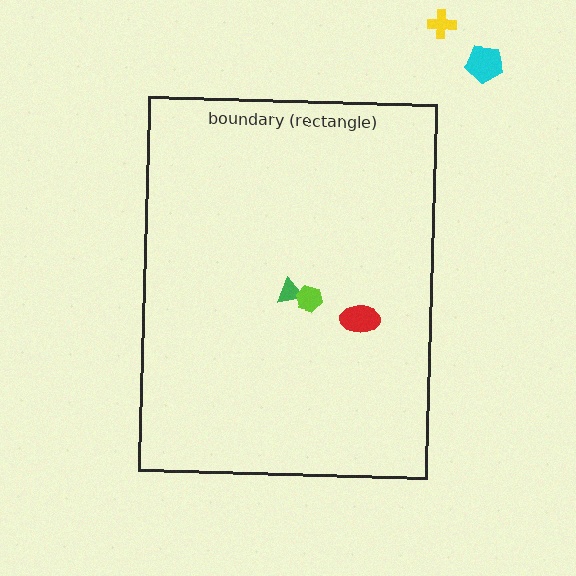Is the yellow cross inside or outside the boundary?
Outside.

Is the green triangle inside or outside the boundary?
Inside.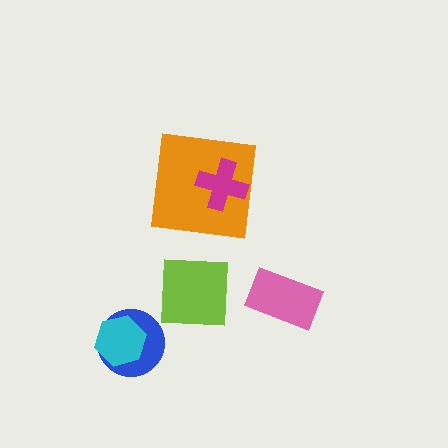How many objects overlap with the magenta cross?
1 object overlaps with the magenta cross.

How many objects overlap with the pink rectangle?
0 objects overlap with the pink rectangle.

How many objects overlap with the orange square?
1 object overlaps with the orange square.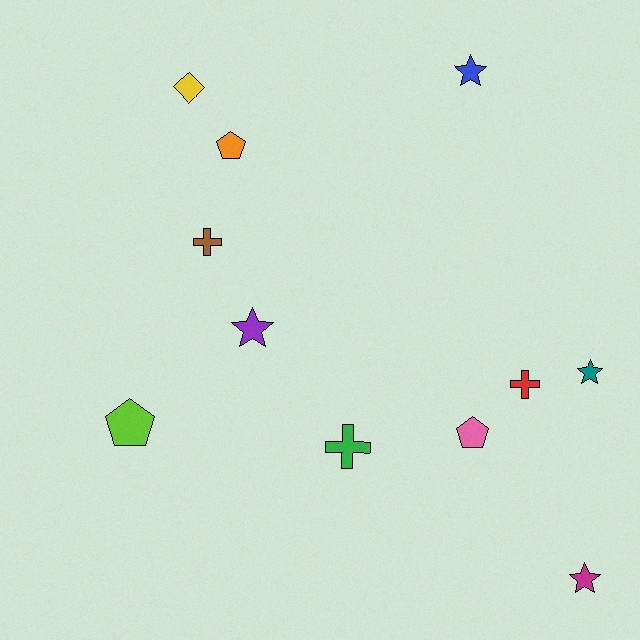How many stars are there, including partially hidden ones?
There are 4 stars.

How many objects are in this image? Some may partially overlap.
There are 11 objects.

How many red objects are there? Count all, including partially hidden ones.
There is 1 red object.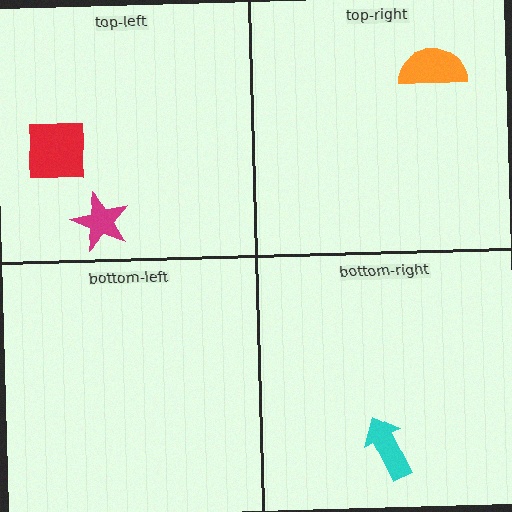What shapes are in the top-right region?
The orange semicircle.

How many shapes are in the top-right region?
1.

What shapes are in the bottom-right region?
The cyan arrow.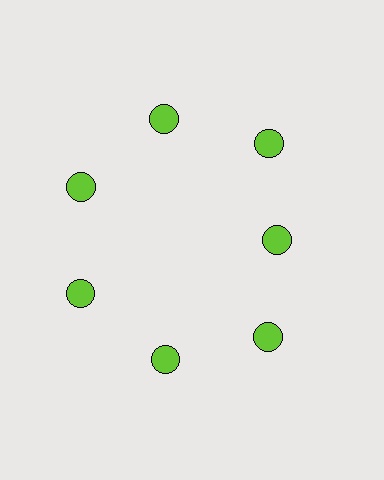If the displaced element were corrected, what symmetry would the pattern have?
It would have 7-fold rotational symmetry — the pattern would map onto itself every 51 degrees.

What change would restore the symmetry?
The symmetry would be restored by moving it outward, back onto the ring so that all 7 circles sit at equal angles and equal distance from the center.